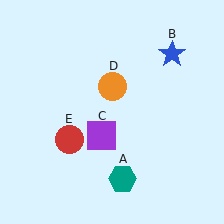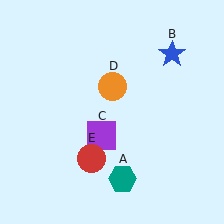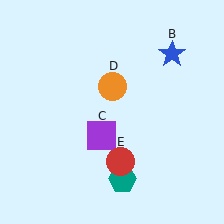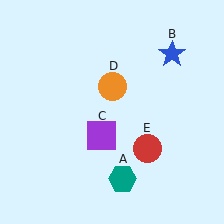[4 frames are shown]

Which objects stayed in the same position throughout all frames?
Teal hexagon (object A) and blue star (object B) and purple square (object C) and orange circle (object D) remained stationary.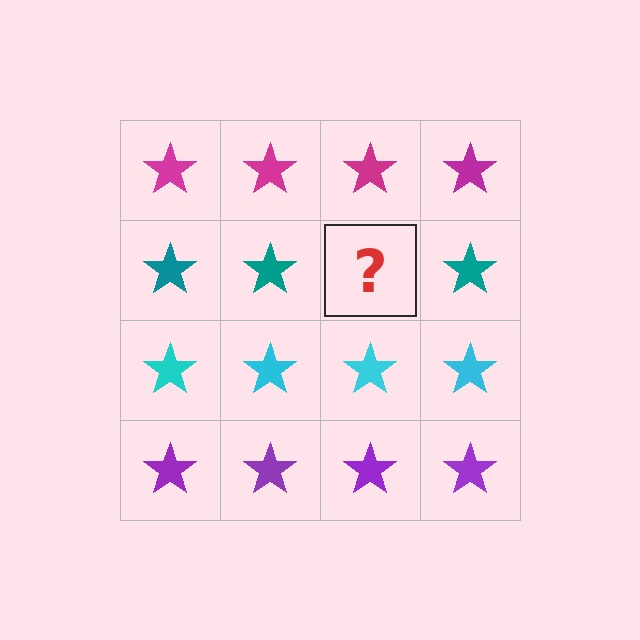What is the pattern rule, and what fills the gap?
The rule is that each row has a consistent color. The gap should be filled with a teal star.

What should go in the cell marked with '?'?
The missing cell should contain a teal star.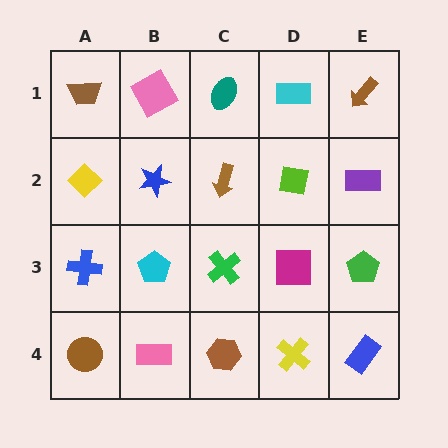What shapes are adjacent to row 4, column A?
A blue cross (row 3, column A), a pink rectangle (row 4, column B).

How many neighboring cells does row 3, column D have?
4.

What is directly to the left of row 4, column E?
A yellow cross.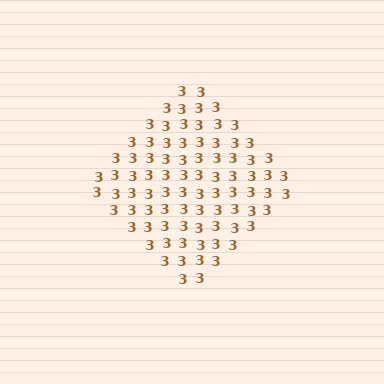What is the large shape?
The large shape is a diamond.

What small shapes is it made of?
It is made of small digit 3's.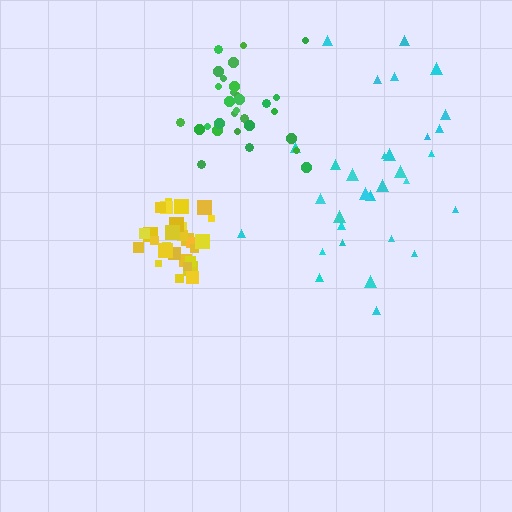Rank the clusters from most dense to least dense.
yellow, green, cyan.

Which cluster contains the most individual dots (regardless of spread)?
Cyan (31).